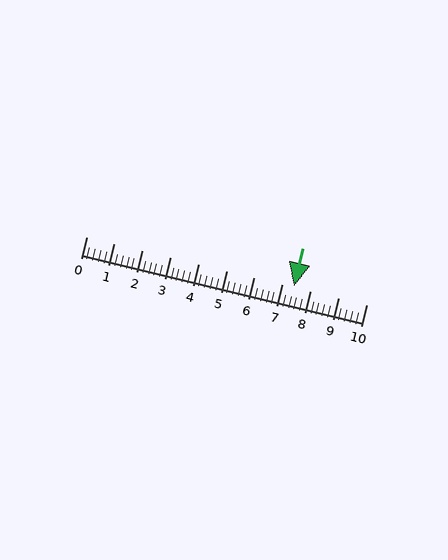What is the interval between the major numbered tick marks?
The major tick marks are spaced 1 units apart.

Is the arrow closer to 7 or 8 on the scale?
The arrow is closer to 7.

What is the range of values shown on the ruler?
The ruler shows values from 0 to 10.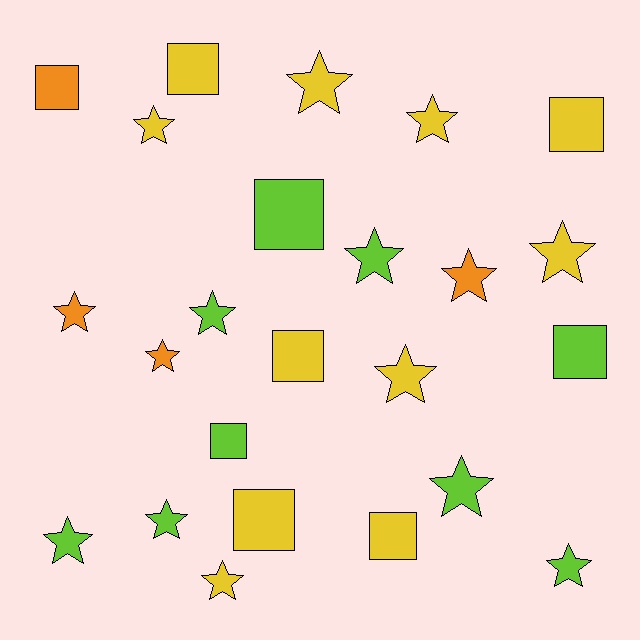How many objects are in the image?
There are 24 objects.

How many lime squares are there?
There are 3 lime squares.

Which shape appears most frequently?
Star, with 15 objects.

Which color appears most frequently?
Yellow, with 11 objects.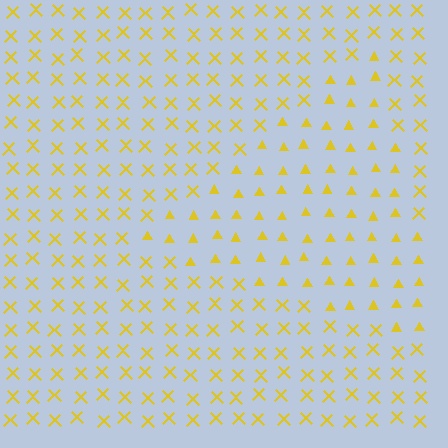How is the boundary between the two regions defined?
The boundary is defined by a change in element shape: triangles inside vs. X marks outside. All elements share the same color and spacing.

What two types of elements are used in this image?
The image uses triangles inside the triangle region and X marks outside it.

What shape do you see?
I see a triangle.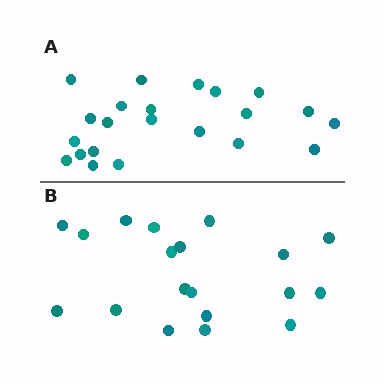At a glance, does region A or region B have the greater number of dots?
Region A (the top region) has more dots.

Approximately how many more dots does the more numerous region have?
Region A has just a few more — roughly 2 or 3 more dots than region B.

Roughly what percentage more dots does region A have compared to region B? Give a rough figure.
About 15% more.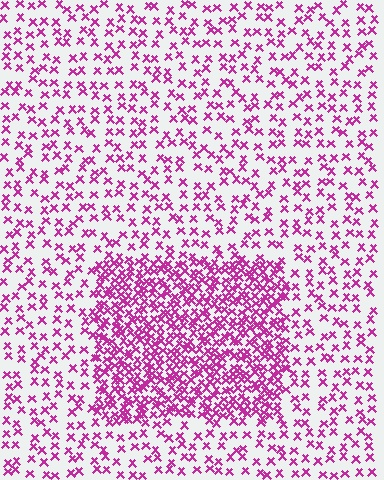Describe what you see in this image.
The image contains small magenta elements arranged at two different densities. A rectangle-shaped region is visible where the elements are more densely packed than the surrounding area.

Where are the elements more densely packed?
The elements are more densely packed inside the rectangle boundary.